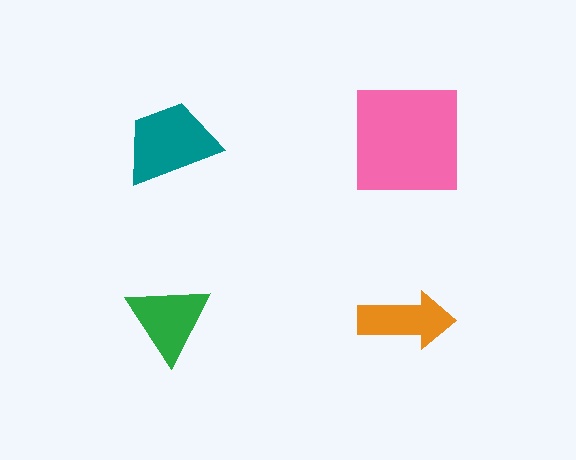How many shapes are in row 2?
2 shapes.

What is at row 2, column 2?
An orange arrow.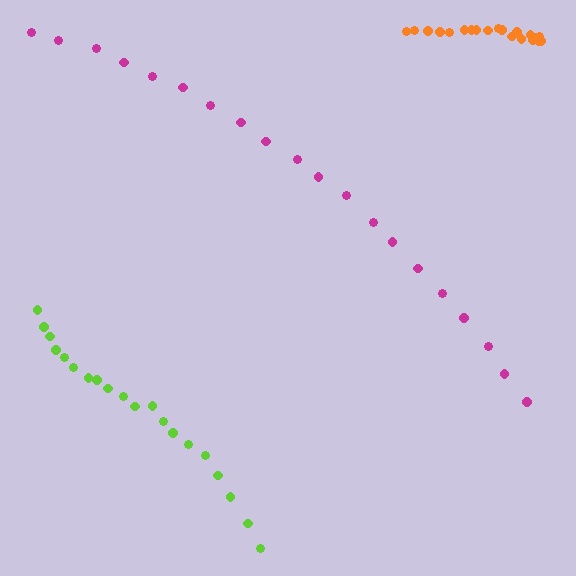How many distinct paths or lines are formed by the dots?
There are 3 distinct paths.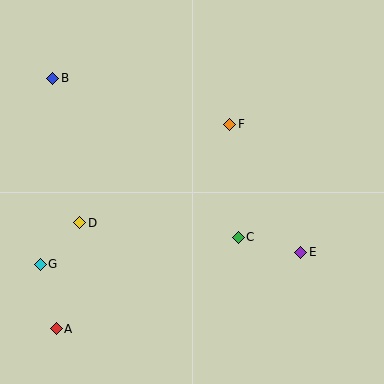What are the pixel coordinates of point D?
Point D is at (80, 223).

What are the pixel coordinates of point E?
Point E is at (301, 252).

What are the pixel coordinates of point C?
Point C is at (238, 237).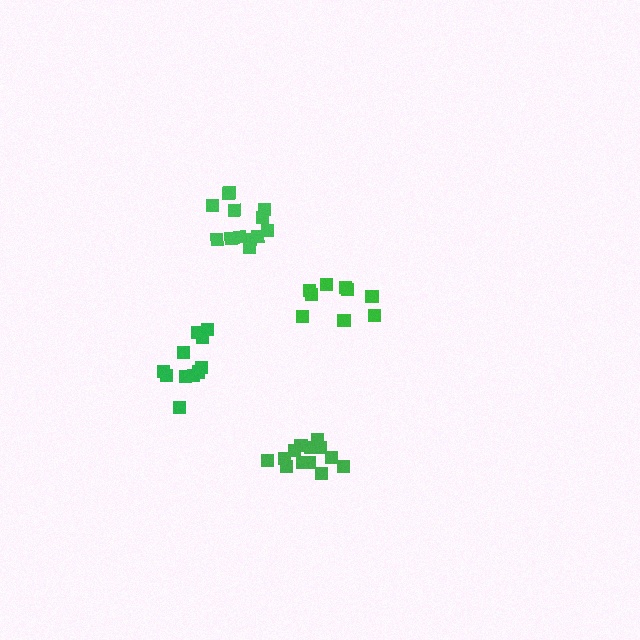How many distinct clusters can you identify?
There are 4 distinct clusters.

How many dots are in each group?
Group 1: 11 dots, Group 2: 13 dots, Group 3: 9 dots, Group 4: 13 dots (46 total).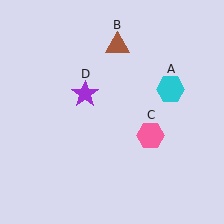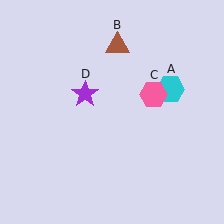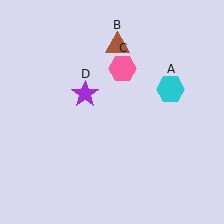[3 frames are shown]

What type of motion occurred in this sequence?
The pink hexagon (object C) rotated counterclockwise around the center of the scene.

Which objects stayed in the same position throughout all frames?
Cyan hexagon (object A) and brown triangle (object B) and purple star (object D) remained stationary.